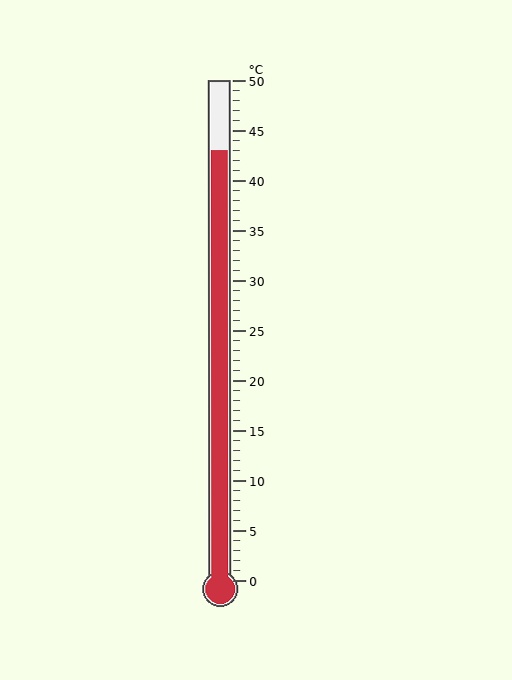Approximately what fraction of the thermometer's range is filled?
The thermometer is filled to approximately 85% of its range.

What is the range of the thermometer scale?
The thermometer scale ranges from 0°C to 50°C.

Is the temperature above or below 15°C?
The temperature is above 15°C.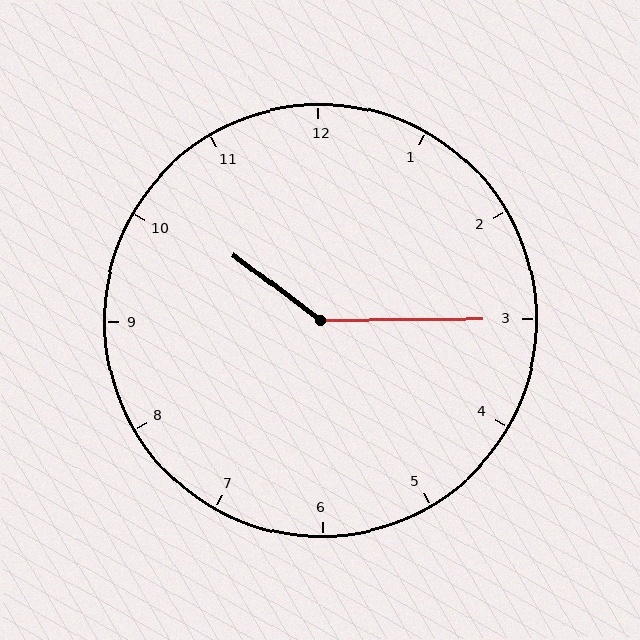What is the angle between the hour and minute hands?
Approximately 142 degrees.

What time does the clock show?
10:15.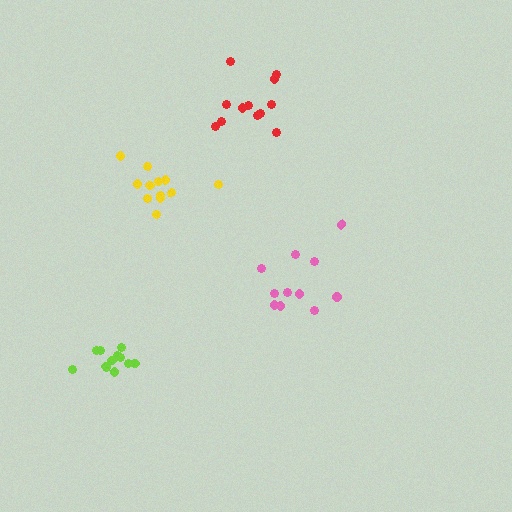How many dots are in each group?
Group 1: 12 dots, Group 2: 12 dots, Group 3: 11 dots, Group 4: 12 dots (47 total).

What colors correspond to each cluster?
The clusters are colored: red, yellow, pink, lime.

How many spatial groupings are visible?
There are 4 spatial groupings.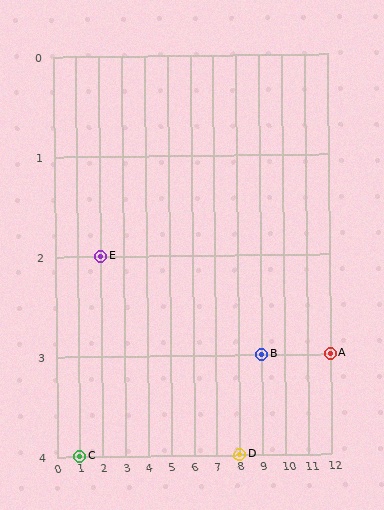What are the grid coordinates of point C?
Point C is at grid coordinates (1, 4).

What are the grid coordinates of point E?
Point E is at grid coordinates (2, 2).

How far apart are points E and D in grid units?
Points E and D are 6 columns and 2 rows apart (about 6.3 grid units diagonally).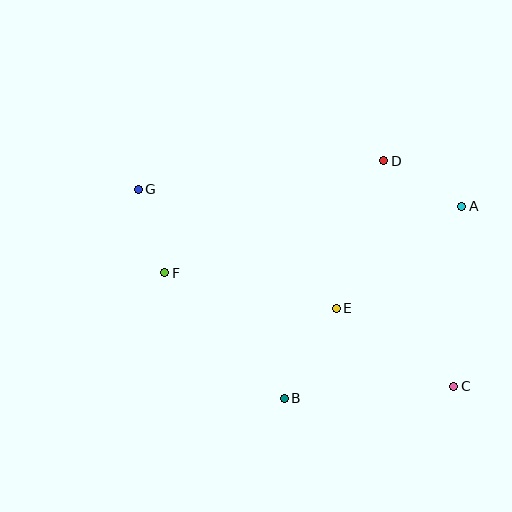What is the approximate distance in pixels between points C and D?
The distance between C and D is approximately 236 pixels.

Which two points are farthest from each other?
Points C and G are farthest from each other.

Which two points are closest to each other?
Points F and G are closest to each other.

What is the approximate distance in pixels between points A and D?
The distance between A and D is approximately 90 pixels.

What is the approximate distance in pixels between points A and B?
The distance between A and B is approximately 262 pixels.